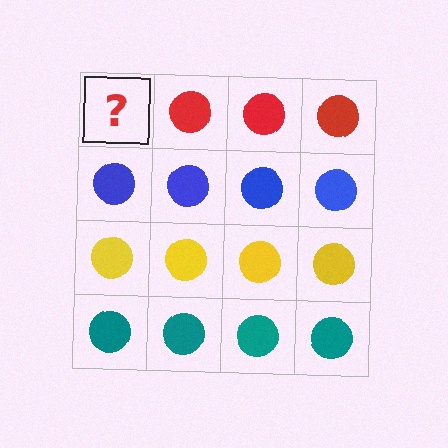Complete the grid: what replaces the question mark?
The question mark should be replaced with a red circle.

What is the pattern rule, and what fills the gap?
The rule is that each row has a consistent color. The gap should be filled with a red circle.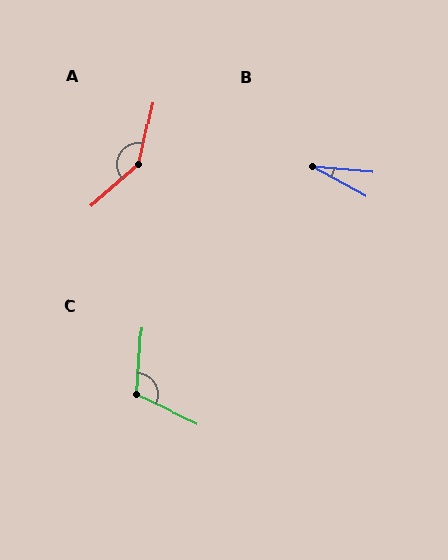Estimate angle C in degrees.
Approximately 111 degrees.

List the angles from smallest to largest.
B (24°), C (111°), A (144°).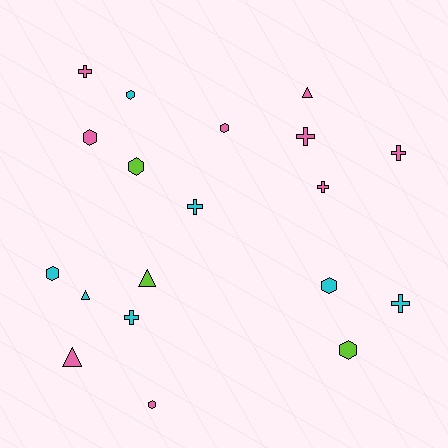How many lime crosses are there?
There are no lime crosses.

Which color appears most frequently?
Pink, with 9 objects.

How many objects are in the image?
There are 19 objects.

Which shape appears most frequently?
Hexagon, with 8 objects.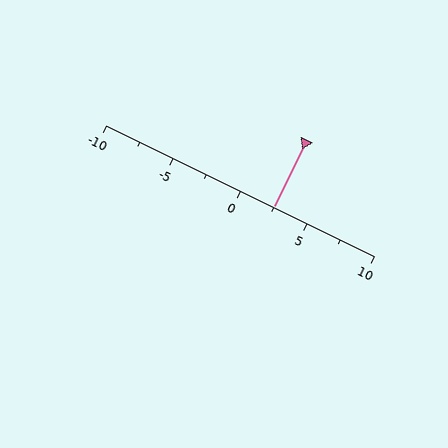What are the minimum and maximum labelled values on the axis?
The axis runs from -10 to 10.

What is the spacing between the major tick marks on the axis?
The major ticks are spaced 5 apart.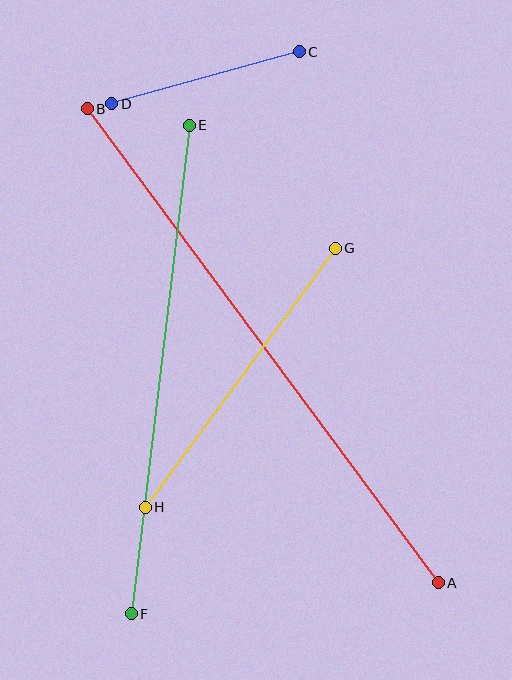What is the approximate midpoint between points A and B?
The midpoint is at approximately (263, 346) pixels.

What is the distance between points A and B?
The distance is approximately 590 pixels.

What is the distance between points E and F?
The distance is approximately 492 pixels.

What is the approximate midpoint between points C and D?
The midpoint is at approximately (205, 78) pixels.